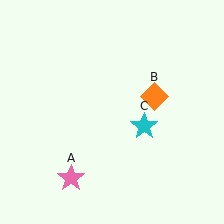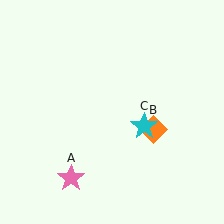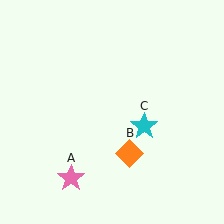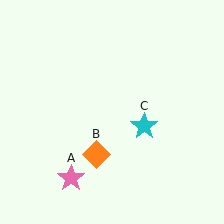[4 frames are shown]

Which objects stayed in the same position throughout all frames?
Pink star (object A) and cyan star (object C) remained stationary.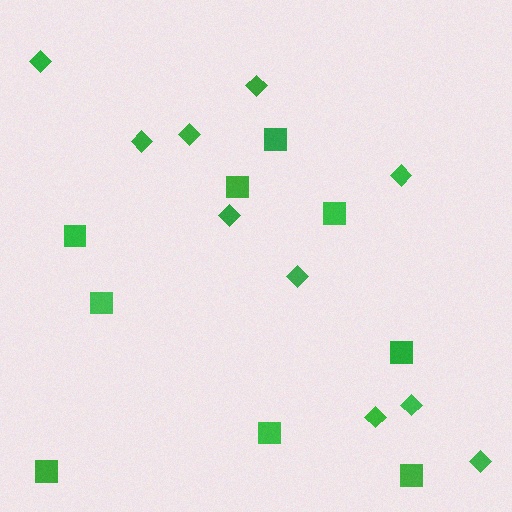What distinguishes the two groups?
There are 2 groups: one group of squares (9) and one group of diamonds (10).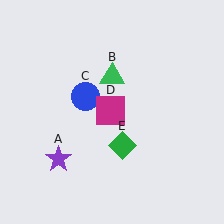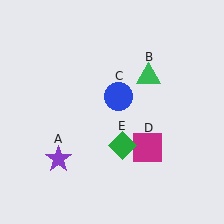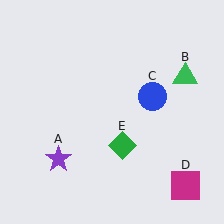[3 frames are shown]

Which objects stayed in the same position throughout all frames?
Purple star (object A) and green diamond (object E) remained stationary.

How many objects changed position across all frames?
3 objects changed position: green triangle (object B), blue circle (object C), magenta square (object D).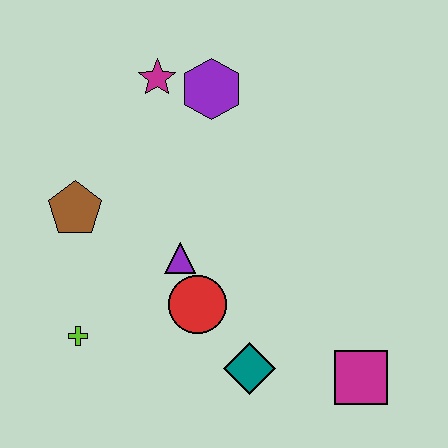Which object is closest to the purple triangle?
The red circle is closest to the purple triangle.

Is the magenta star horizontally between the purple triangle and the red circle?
No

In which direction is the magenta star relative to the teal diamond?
The magenta star is above the teal diamond.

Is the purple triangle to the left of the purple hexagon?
Yes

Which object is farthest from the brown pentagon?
The magenta square is farthest from the brown pentagon.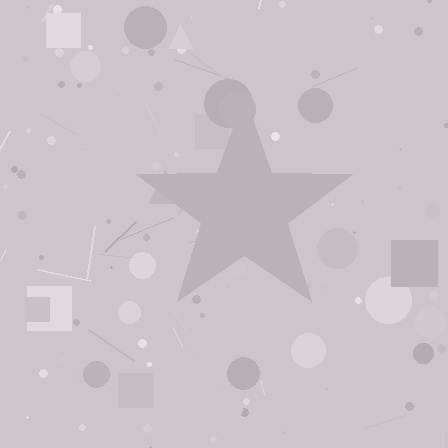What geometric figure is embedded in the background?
A star is embedded in the background.